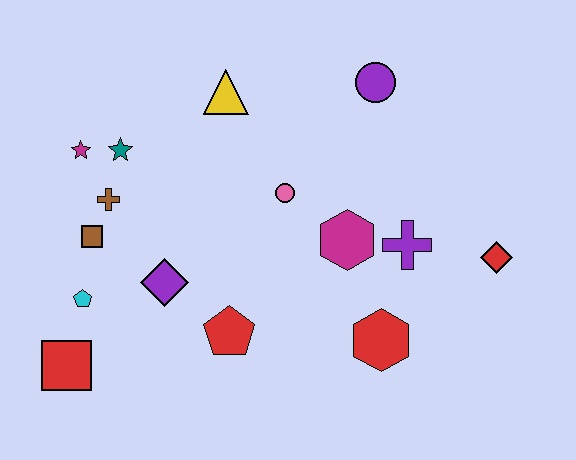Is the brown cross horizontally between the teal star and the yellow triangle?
No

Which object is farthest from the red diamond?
The red square is farthest from the red diamond.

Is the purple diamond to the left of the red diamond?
Yes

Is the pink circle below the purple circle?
Yes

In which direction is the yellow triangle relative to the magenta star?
The yellow triangle is to the right of the magenta star.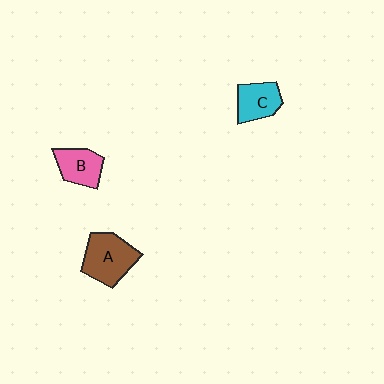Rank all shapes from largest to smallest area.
From largest to smallest: A (brown), C (cyan), B (pink).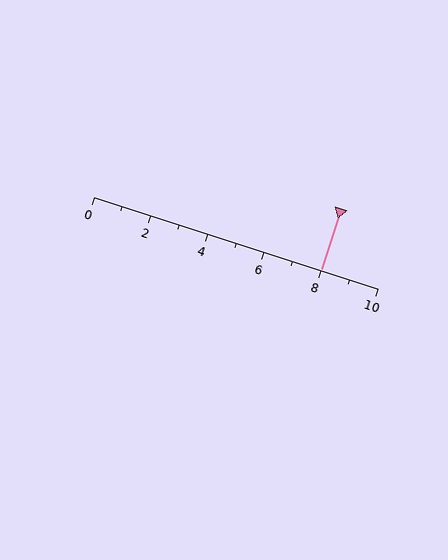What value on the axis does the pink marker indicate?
The marker indicates approximately 8.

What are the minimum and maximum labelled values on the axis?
The axis runs from 0 to 10.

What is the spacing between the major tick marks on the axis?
The major ticks are spaced 2 apart.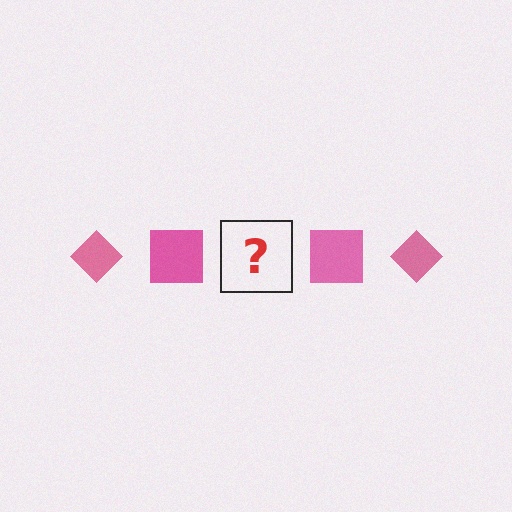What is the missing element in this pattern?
The missing element is a pink diamond.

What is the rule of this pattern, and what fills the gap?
The rule is that the pattern cycles through diamond, square shapes in pink. The gap should be filled with a pink diamond.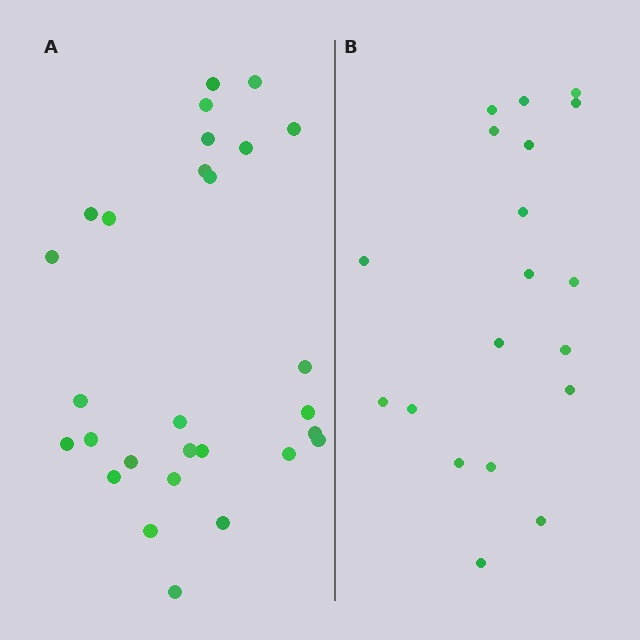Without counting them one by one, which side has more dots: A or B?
Region A (the left region) has more dots.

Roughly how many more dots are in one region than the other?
Region A has roughly 8 or so more dots than region B.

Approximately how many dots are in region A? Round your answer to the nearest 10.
About 30 dots. (The exact count is 28, which rounds to 30.)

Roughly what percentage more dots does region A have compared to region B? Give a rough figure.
About 45% more.